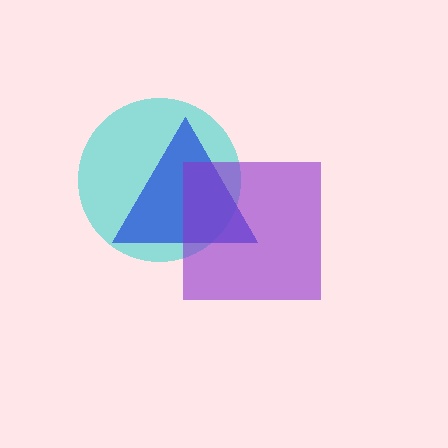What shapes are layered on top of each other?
The layered shapes are: a cyan circle, a blue triangle, a purple square.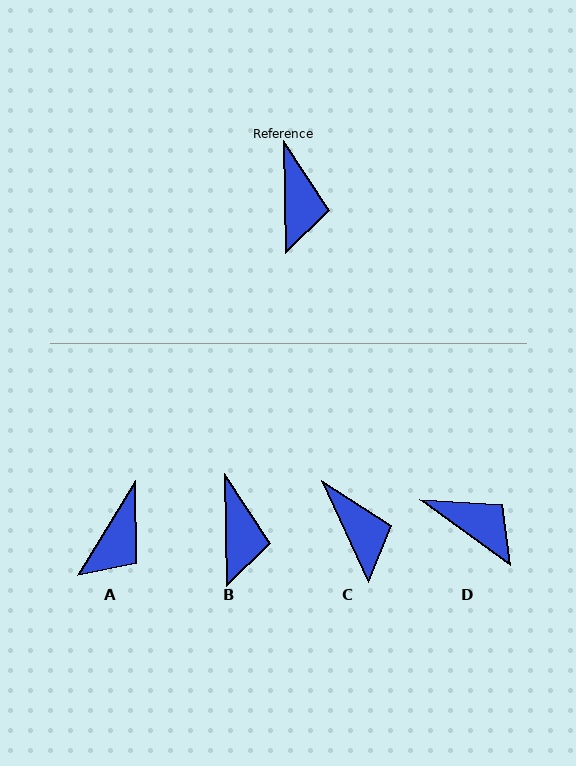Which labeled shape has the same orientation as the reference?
B.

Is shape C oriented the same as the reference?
No, it is off by about 24 degrees.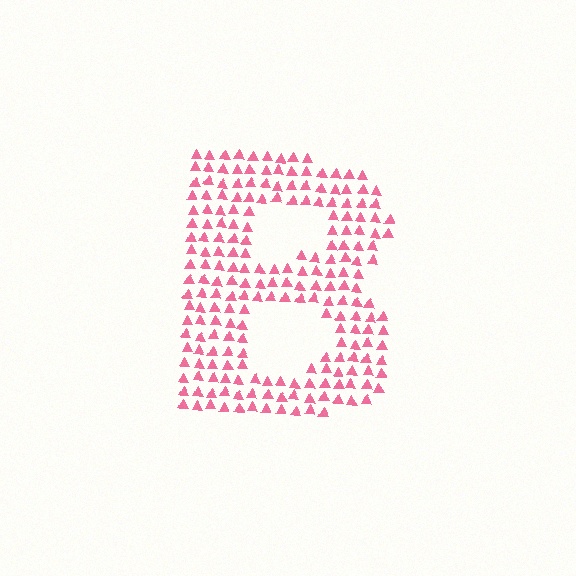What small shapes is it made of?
It is made of small triangles.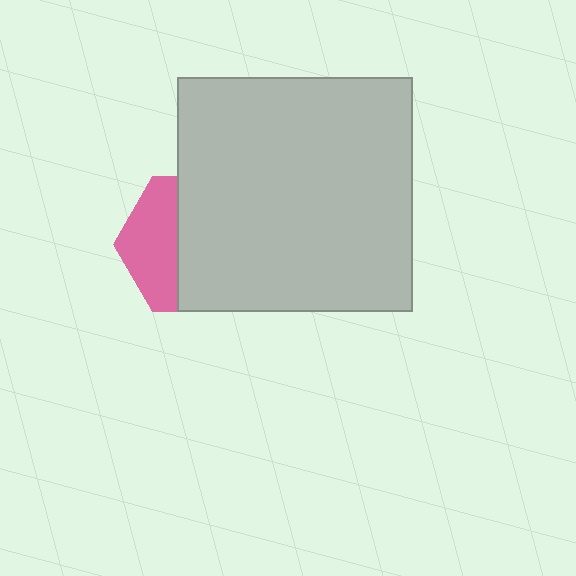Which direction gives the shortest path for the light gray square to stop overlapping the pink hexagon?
Moving right gives the shortest separation.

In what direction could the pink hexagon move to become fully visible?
The pink hexagon could move left. That would shift it out from behind the light gray square entirely.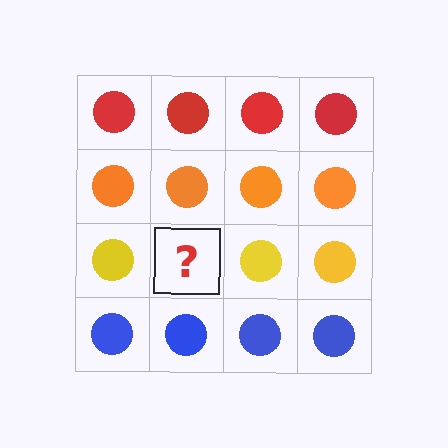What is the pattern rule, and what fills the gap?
The rule is that each row has a consistent color. The gap should be filled with a yellow circle.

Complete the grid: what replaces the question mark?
The question mark should be replaced with a yellow circle.